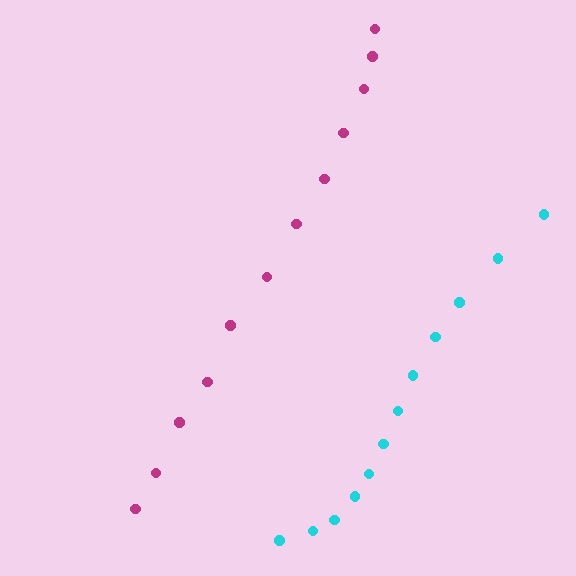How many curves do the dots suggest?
There are 2 distinct paths.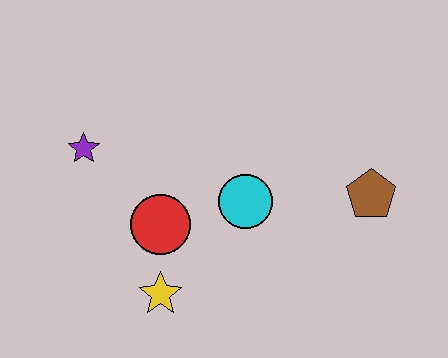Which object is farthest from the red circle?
The brown pentagon is farthest from the red circle.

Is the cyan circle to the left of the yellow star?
No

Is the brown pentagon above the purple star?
No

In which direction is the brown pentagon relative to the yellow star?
The brown pentagon is to the right of the yellow star.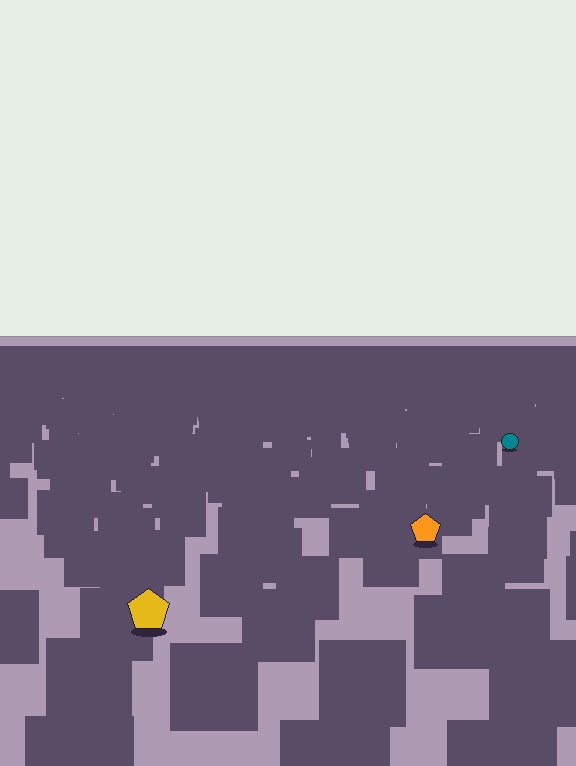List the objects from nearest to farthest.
From nearest to farthest: the yellow pentagon, the orange pentagon, the teal circle.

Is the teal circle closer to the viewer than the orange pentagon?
No. The orange pentagon is closer — you can tell from the texture gradient: the ground texture is coarser near it.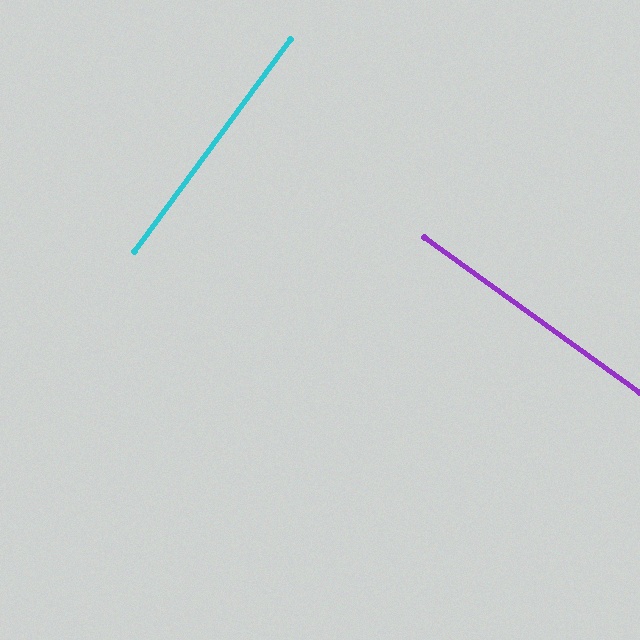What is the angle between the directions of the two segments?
Approximately 90 degrees.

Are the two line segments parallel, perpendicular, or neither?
Perpendicular — they meet at approximately 90°.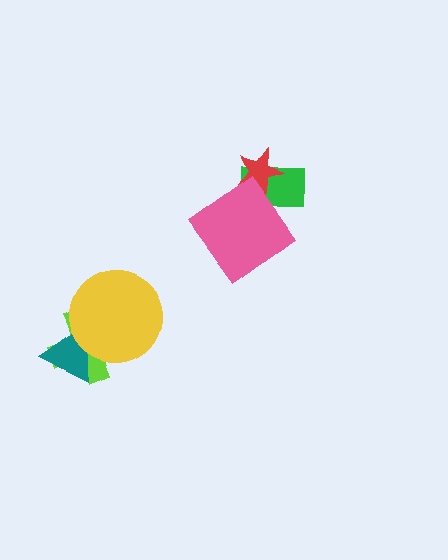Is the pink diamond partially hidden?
No, no other shape covers it.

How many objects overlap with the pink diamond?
1 object overlaps with the pink diamond.